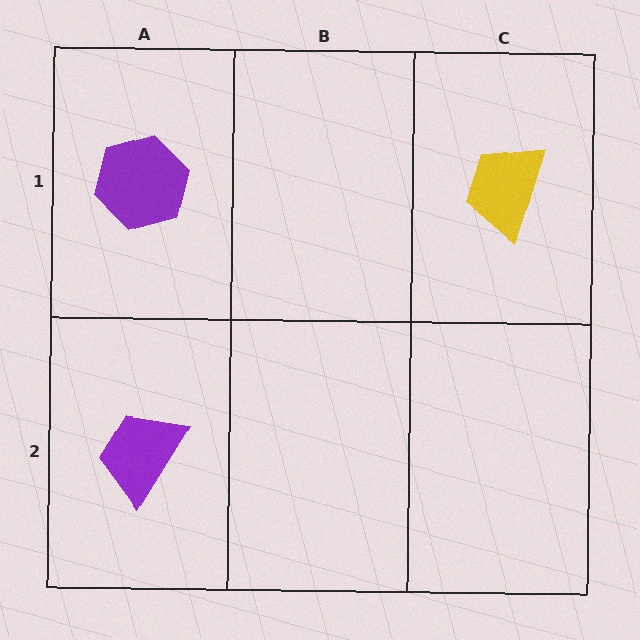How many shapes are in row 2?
1 shape.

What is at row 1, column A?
A purple hexagon.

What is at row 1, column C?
A yellow trapezoid.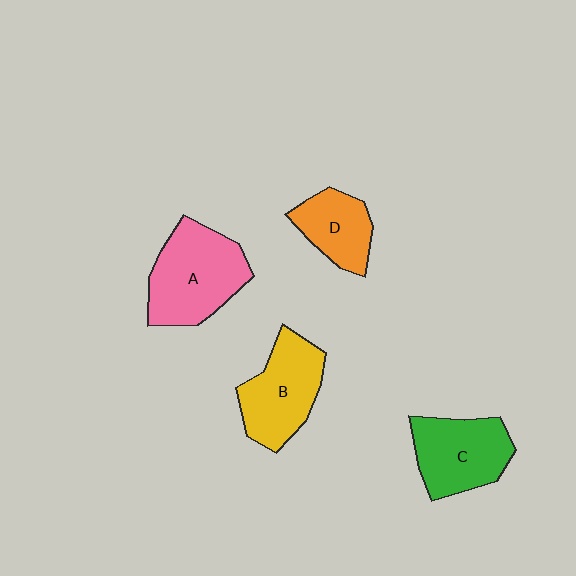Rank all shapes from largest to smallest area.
From largest to smallest: A (pink), B (yellow), C (green), D (orange).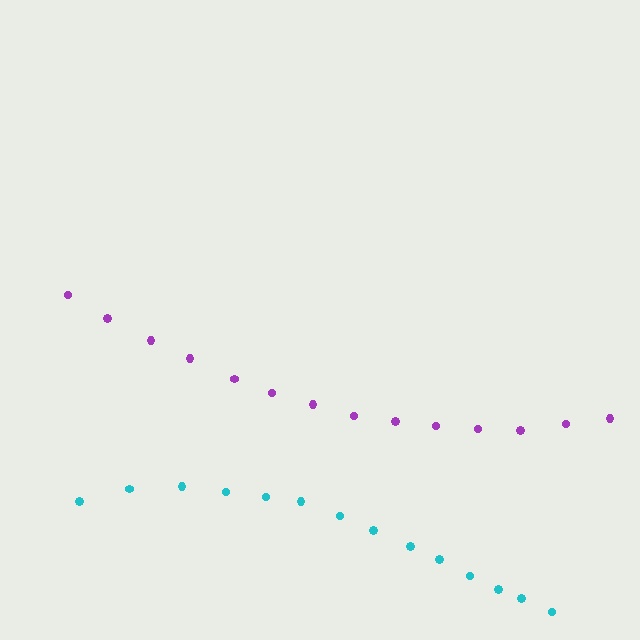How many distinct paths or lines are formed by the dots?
There are 2 distinct paths.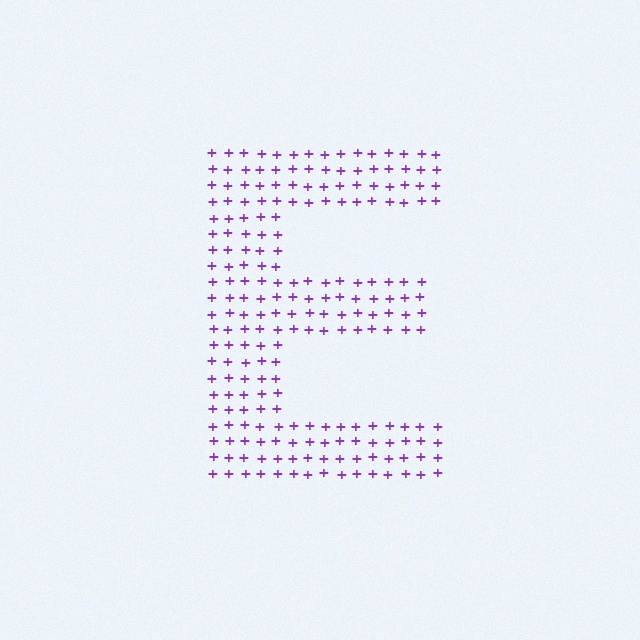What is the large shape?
The large shape is the letter E.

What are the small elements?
The small elements are plus signs.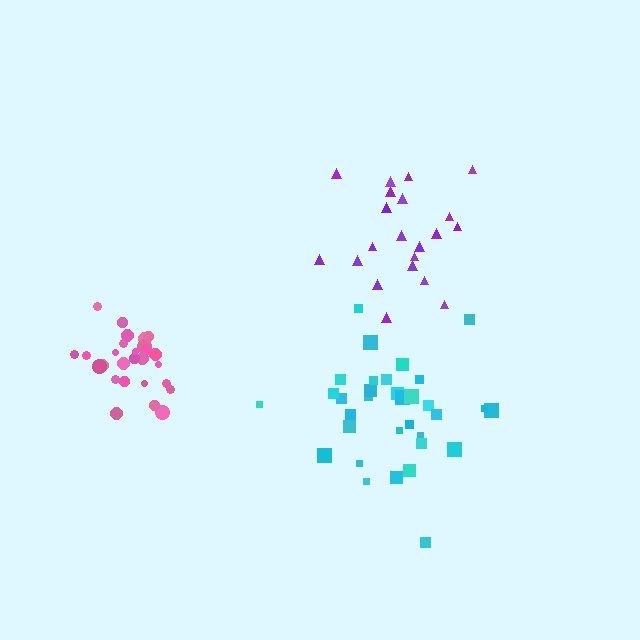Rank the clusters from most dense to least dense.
pink, purple, cyan.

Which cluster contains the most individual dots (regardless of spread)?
Cyan (35).